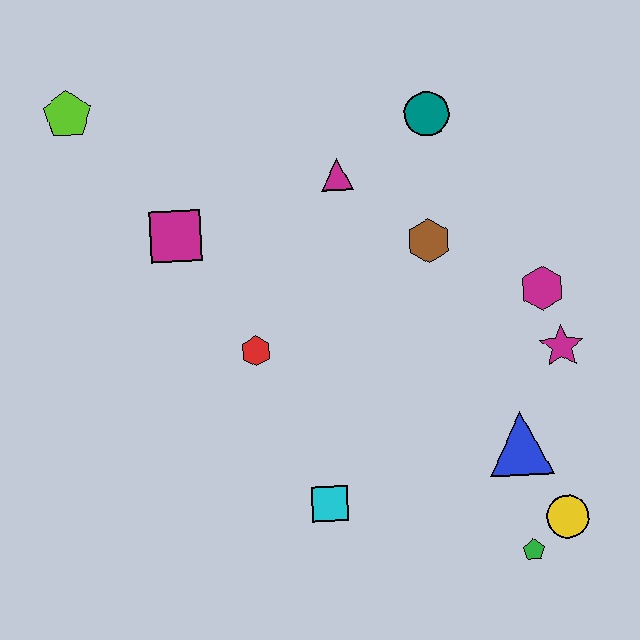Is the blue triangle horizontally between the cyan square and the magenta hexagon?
Yes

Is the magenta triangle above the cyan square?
Yes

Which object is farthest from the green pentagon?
The lime pentagon is farthest from the green pentagon.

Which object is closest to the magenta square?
The red hexagon is closest to the magenta square.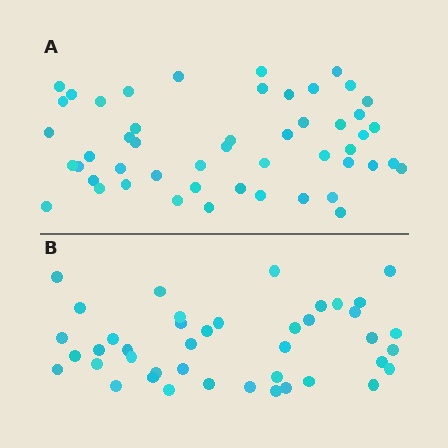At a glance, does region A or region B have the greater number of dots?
Region A (the top region) has more dots.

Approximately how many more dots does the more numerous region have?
Region A has roughly 8 or so more dots than region B.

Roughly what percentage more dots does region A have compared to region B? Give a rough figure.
About 20% more.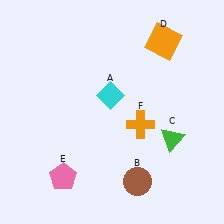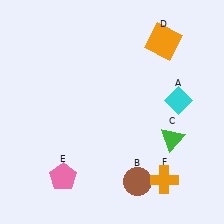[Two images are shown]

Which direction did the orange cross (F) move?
The orange cross (F) moved down.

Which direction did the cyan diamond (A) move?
The cyan diamond (A) moved right.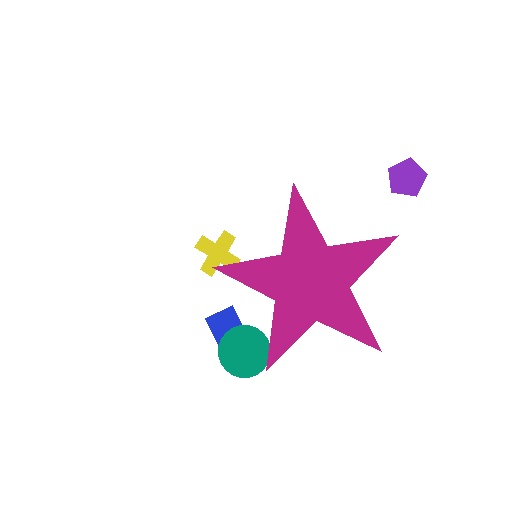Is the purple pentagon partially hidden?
No, the purple pentagon is fully visible.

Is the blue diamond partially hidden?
Yes, the blue diamond is partially hidden behind the magenta star.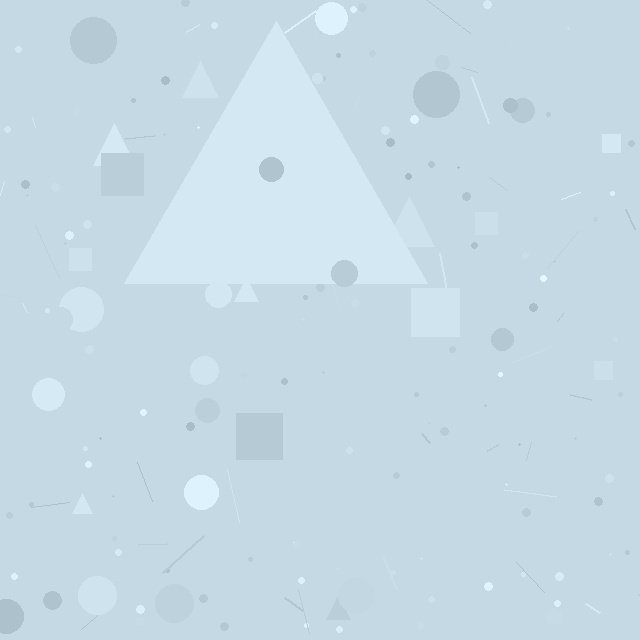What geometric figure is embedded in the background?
A triangle is embedded in the background.